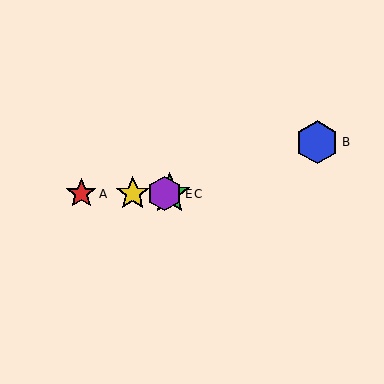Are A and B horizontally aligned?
No, A is at y≈194 and B is at y≈142.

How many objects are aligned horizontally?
4 objects (A, C, D, E) are aligned horizontally.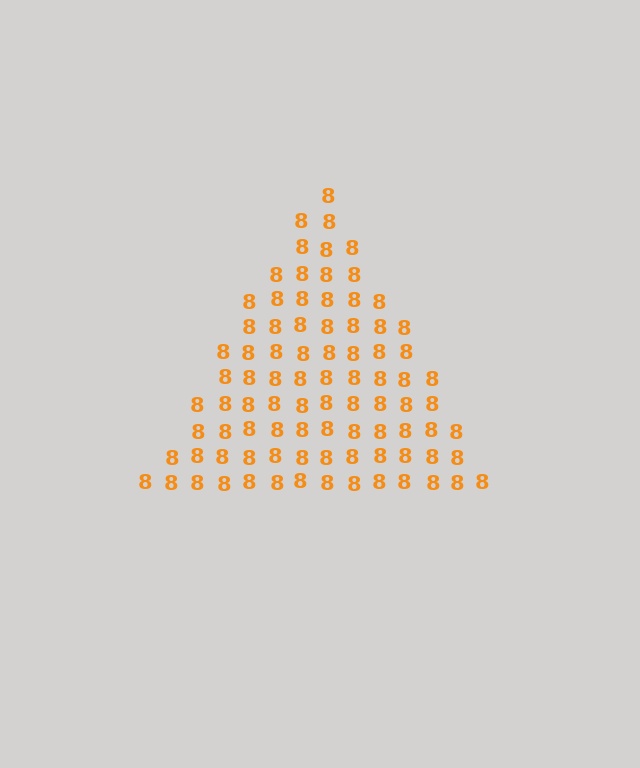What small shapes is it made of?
It is made of small digit 8's.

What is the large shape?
The large shape is a triangle.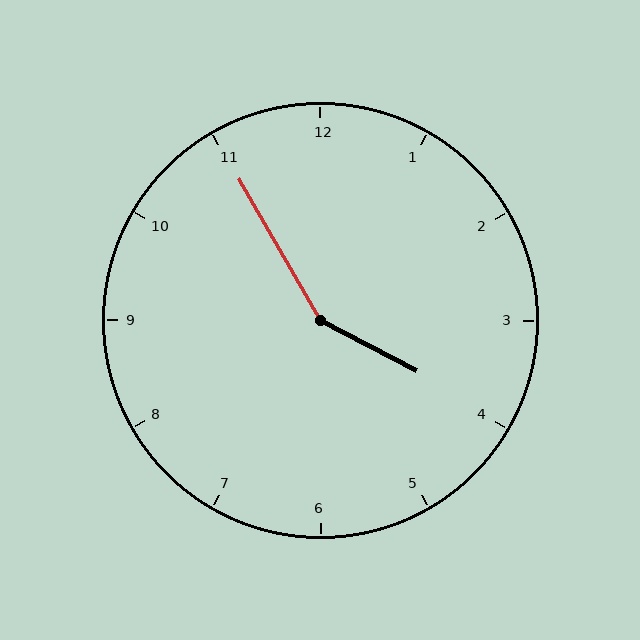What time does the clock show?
3:55.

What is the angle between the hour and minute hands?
Approximately 148 degrees.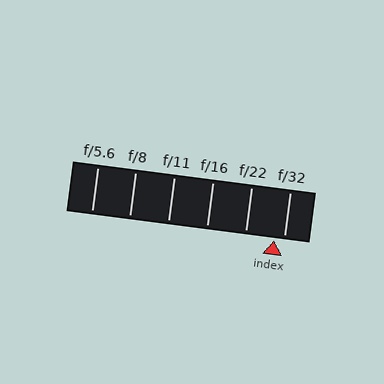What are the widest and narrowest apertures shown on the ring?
The widest aperture shown is f/5.6 and the narrowest is f/32.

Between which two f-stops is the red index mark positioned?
The index mark is between f/22 and f/32.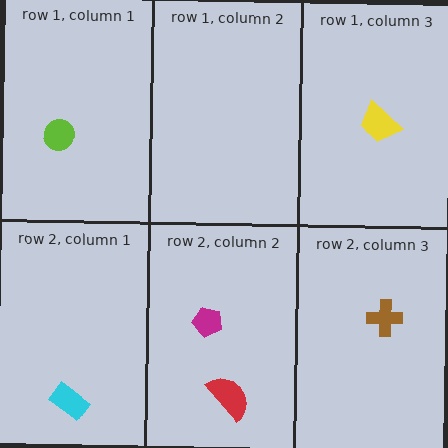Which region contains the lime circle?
The row 1, column 1 region.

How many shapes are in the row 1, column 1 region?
1.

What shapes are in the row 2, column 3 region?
The brown cross.